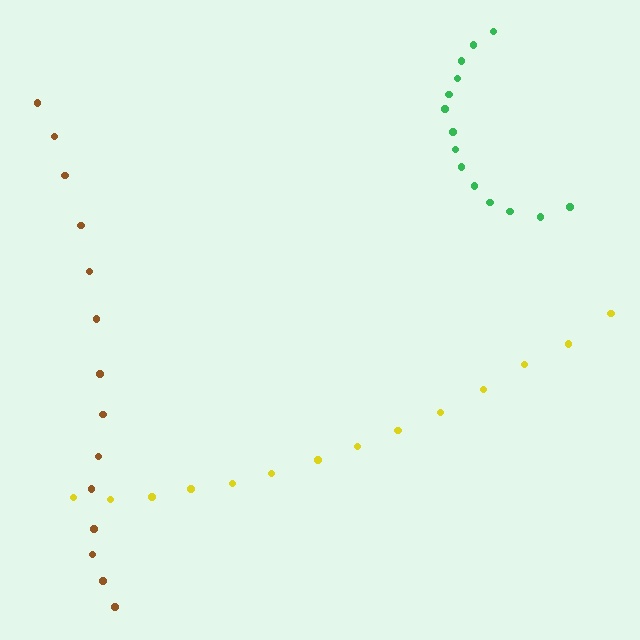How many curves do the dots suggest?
There are 3 distinct paths.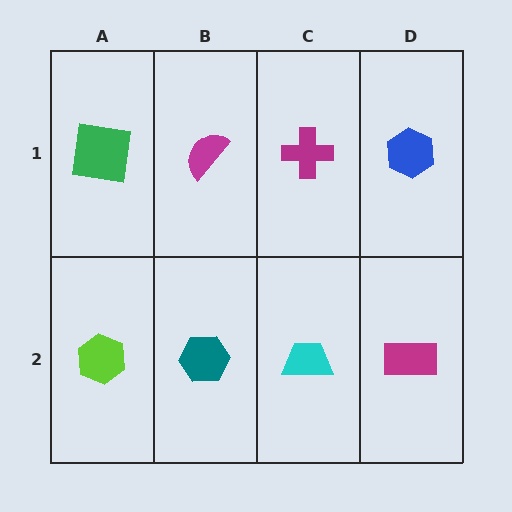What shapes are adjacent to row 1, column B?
A teal hexagon (row 2, column B), a green square (row 1, column A), a magenta cross (row 1, column C).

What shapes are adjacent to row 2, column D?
A blue hexagon (row 1, column D), a cyan trapezoid (row 2, column C).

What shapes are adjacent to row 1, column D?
A magenta rectangle (row 2, column D), a magenta cross (row 1, column C).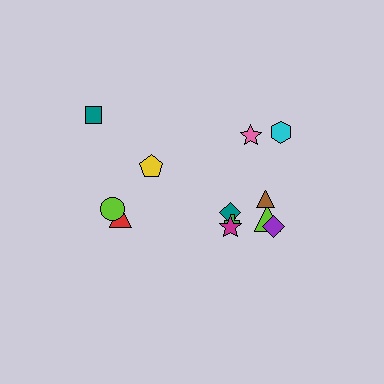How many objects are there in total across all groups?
There are 12 objects.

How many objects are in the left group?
There are 5 objects.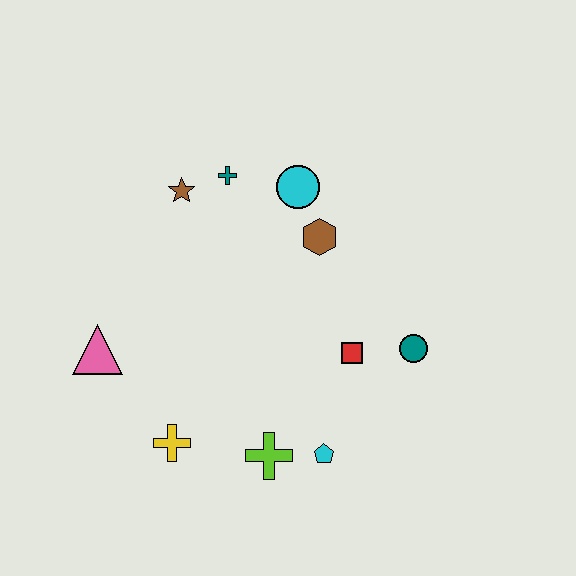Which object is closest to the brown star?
The teal cross is closest to the brown star.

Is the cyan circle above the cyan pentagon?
Yes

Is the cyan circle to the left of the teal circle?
Yes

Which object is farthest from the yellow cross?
The cyan circle is farthest from the yellow cross.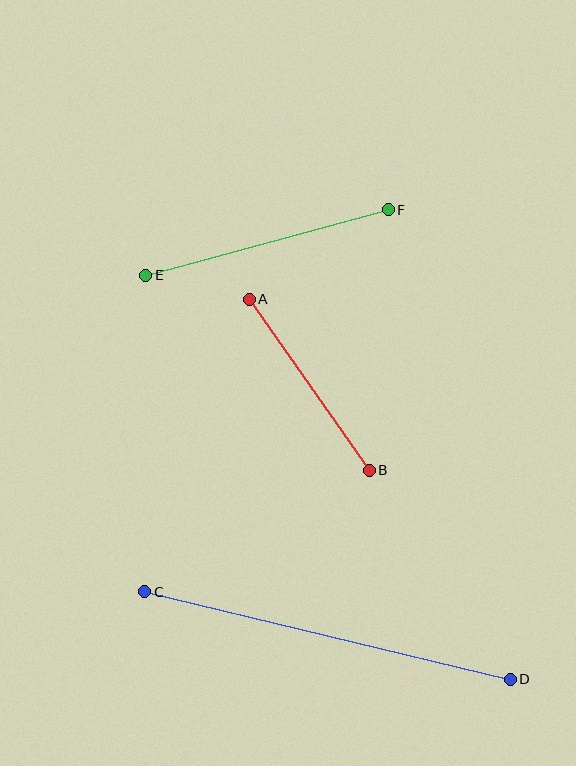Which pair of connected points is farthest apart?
Points C and D are farthest apart.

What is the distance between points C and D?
The distance is approximately 376 pixels.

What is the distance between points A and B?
The distance is approximately 209 pixels.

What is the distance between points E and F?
The distance is approximately 251 pixels.